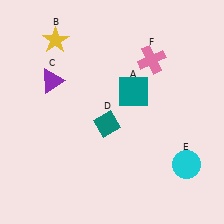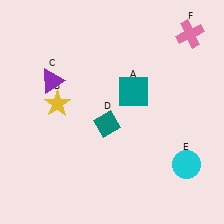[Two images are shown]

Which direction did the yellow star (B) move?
The yellow star (B) moved down.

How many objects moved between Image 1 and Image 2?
2 objects moved between the two images.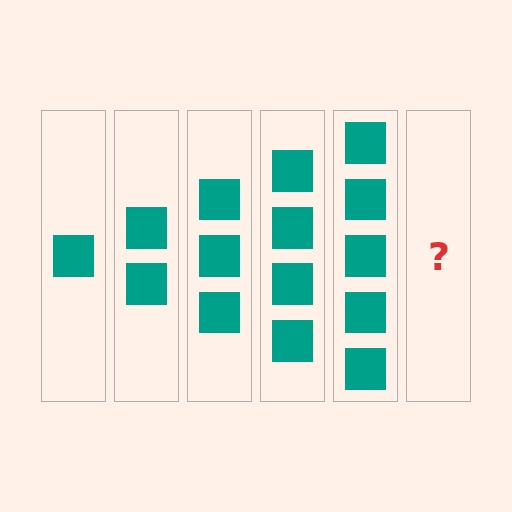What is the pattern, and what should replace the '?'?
The pattern is that each step adds one more square. The '?' should be 6 squares.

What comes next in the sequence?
The next element should be 6 squares.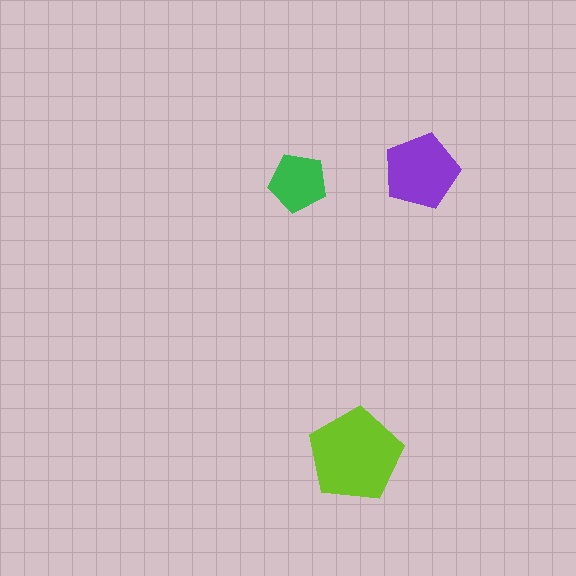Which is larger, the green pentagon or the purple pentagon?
The purple one.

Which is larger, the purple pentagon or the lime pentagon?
The lime one.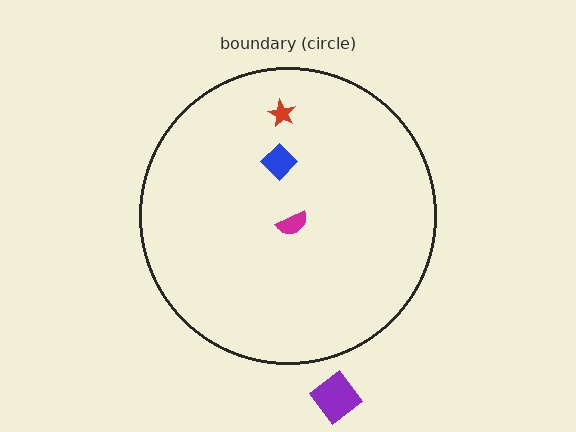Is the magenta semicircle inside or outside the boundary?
Inside.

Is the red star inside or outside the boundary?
Inside.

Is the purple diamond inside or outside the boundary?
Outside.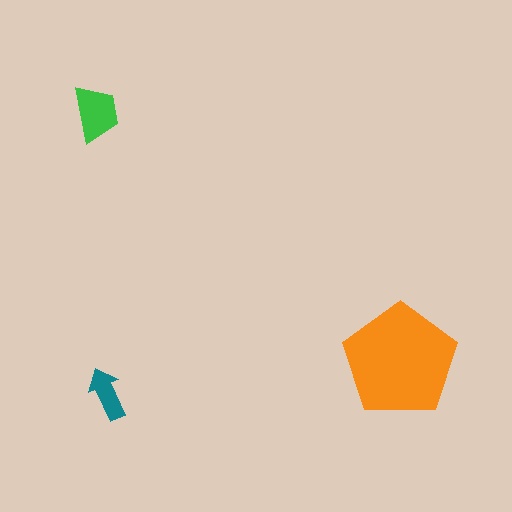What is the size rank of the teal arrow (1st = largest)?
3rd.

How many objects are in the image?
There are 3 objects in the image.